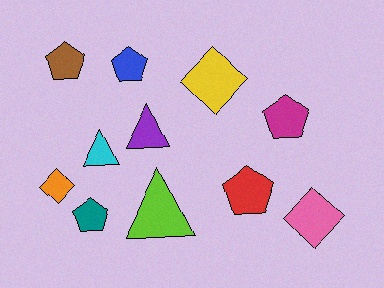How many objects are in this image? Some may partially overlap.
There are 11 objects.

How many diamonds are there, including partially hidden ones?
There are 3 diamonds.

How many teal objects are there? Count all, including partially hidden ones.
There is 1 teal object.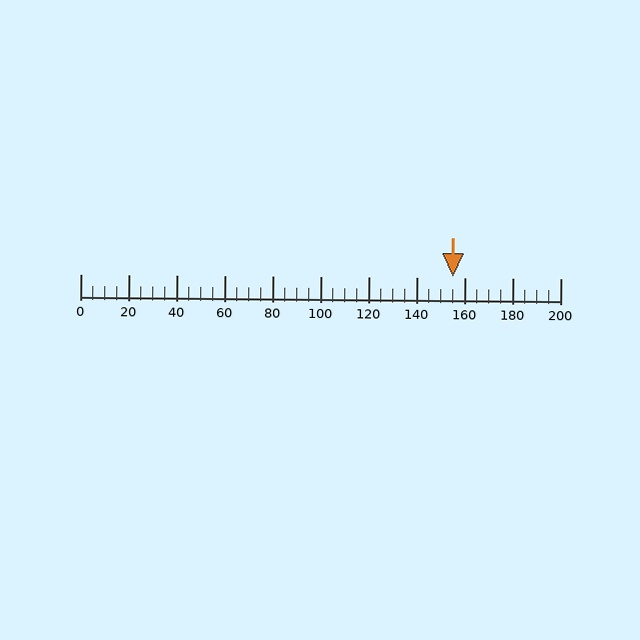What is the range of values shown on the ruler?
The ruler shows values from 0 to 200.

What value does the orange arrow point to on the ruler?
The orange arrow points to approximately 155.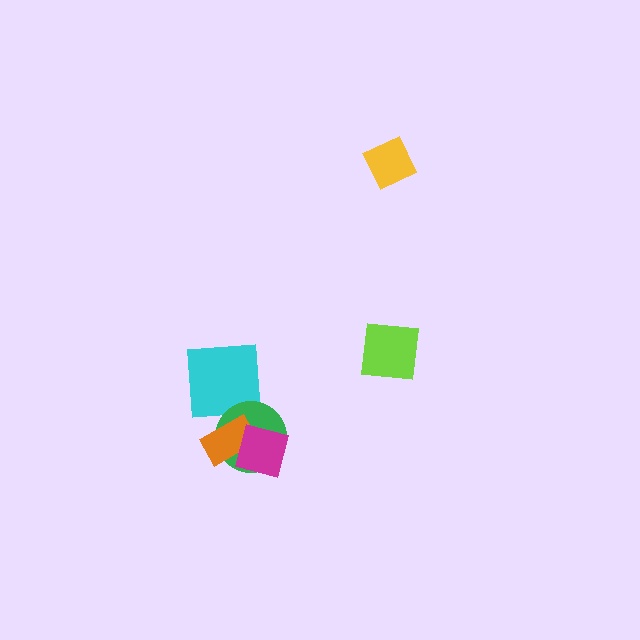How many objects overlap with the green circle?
3 objects overlap with the green circle.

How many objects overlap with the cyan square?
1 object overlaps with the cyan square.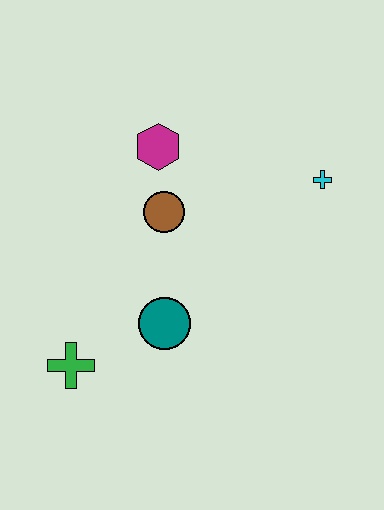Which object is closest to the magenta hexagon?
The brown circle is closest to the magenta hexagon.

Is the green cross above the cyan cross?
No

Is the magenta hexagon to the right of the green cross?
Yes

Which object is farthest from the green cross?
The cyan cross is farthest from the green cross.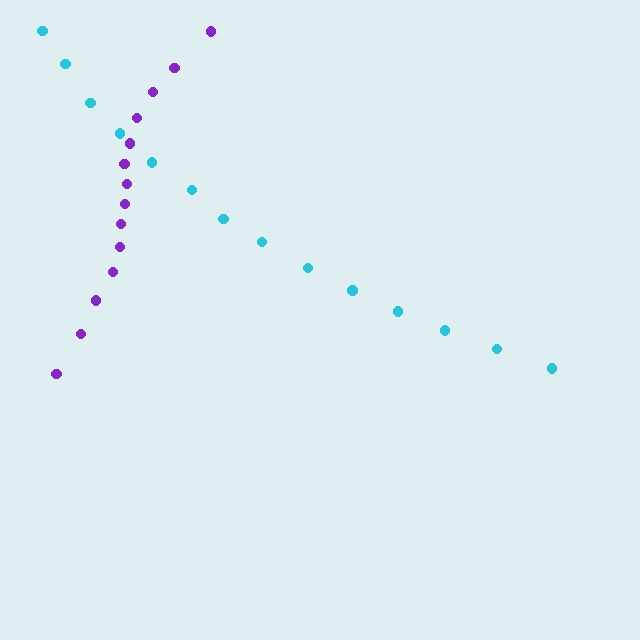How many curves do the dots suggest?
There are 2 distinct paths.